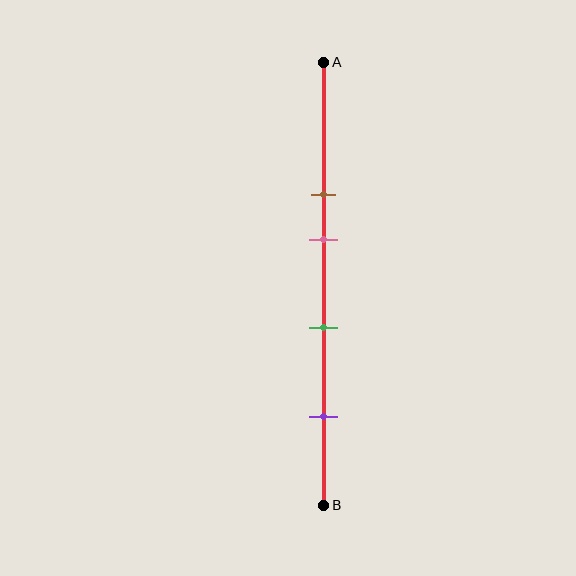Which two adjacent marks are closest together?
The brown and pink marks are the closest adjacent pair.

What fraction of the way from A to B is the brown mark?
The brown mark is approximately 30% (0.3) of the way from A to B.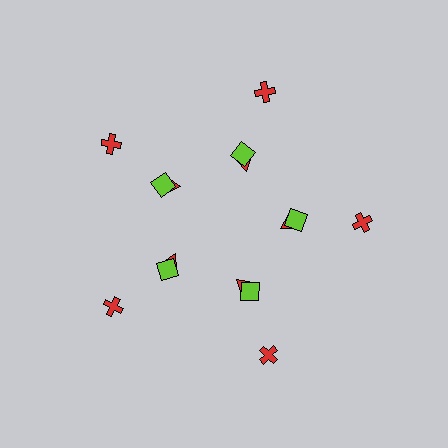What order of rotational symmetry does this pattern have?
This pattern has 5-fold rotational symmetry.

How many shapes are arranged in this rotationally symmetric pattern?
There are 15 shapes, arranged in 5 groups of 3.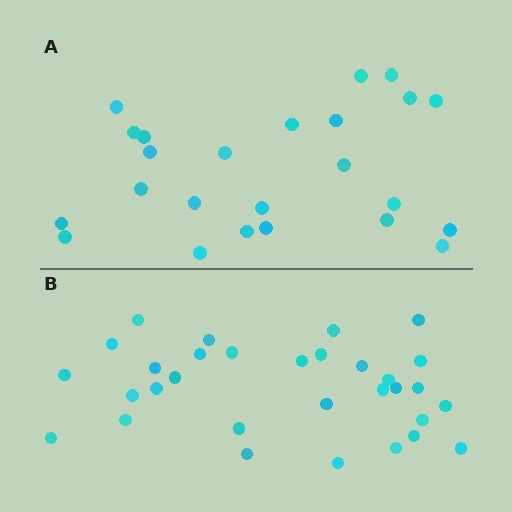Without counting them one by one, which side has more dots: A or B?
Region B (the bottom region) has more dots.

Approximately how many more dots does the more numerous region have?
Region B has roughly 8 or so more dots than region A.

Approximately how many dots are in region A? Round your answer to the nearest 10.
About 20 dots. (The exact count is 24, which rounds to 20.)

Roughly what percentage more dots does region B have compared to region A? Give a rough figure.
About 30% more.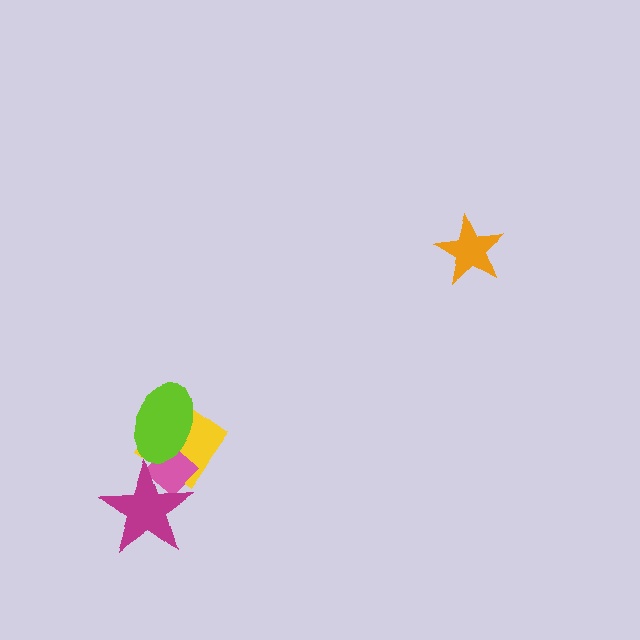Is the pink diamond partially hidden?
Yes, it is partially covered by another shape.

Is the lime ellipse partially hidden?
No, no other shape covers it.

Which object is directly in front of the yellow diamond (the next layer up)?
The pink diamond is directly in front of the yellow diamond.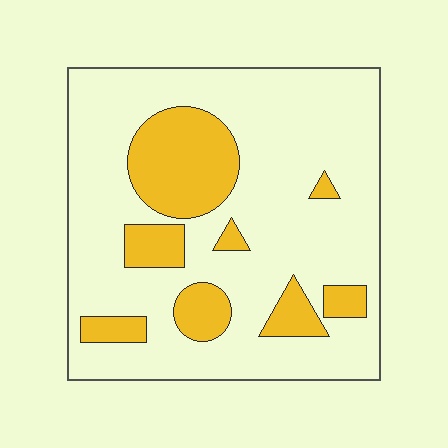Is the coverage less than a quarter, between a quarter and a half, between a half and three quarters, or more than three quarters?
Less than a quarter.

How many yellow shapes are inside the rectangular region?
8.